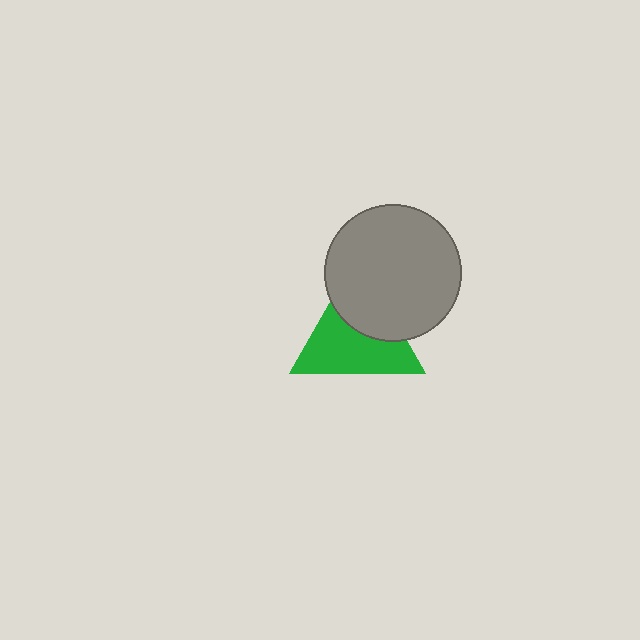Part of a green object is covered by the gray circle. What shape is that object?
It is a triangle.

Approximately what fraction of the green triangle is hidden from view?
Roughly 40% of the green triangle is hidden behind the gray circle.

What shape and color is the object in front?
The object in front is a gray circle.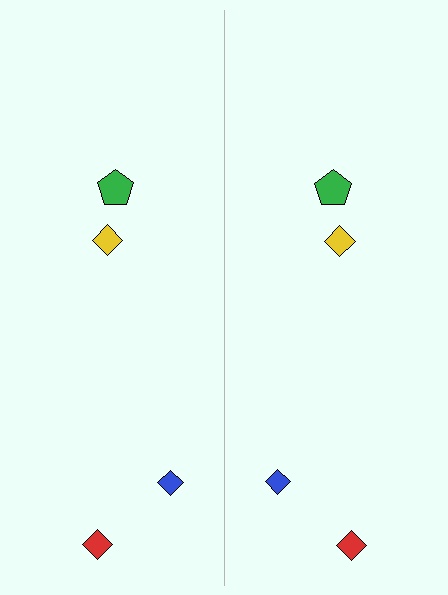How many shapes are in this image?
There are 8 shapes in this image.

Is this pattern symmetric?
Yes, this pattern has bilateral (reflection) symmetry.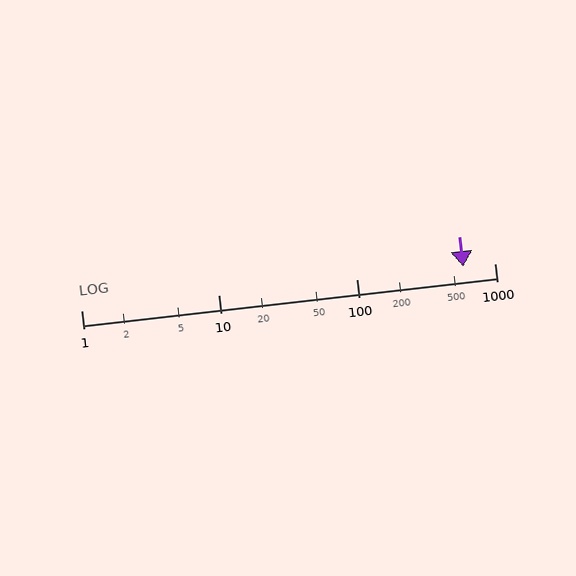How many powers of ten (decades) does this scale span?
The scale spans 3 decades, from 1 to 1000.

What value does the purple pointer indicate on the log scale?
The pointer indicates approximately 590.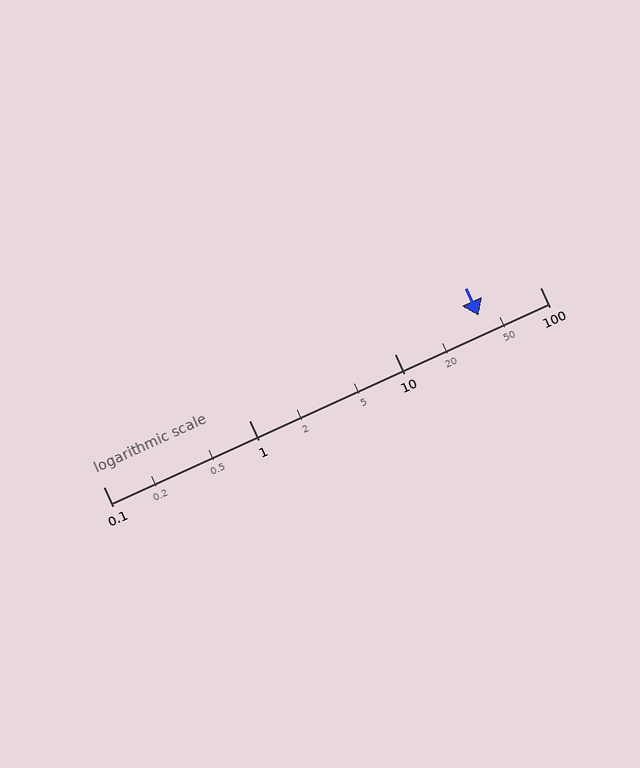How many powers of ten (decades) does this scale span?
The scale spans 3 decades, from 0.1 to 100.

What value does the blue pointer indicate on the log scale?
The pointer indicates approximately 38.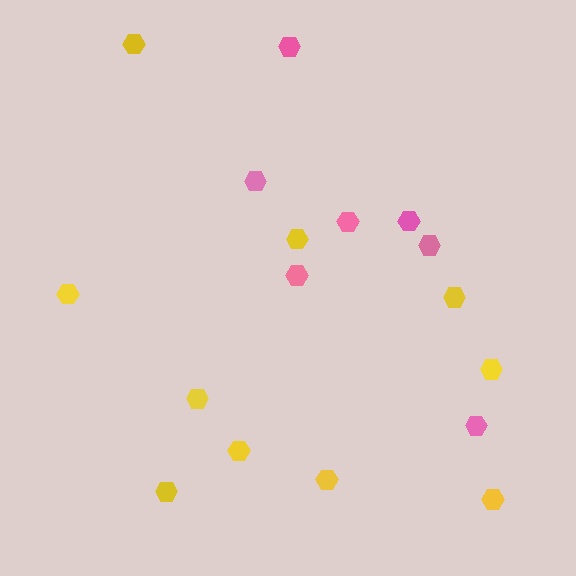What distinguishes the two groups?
There are 2 groups: one group of yellow hexagons (10) and one group of pink hexagons (7).